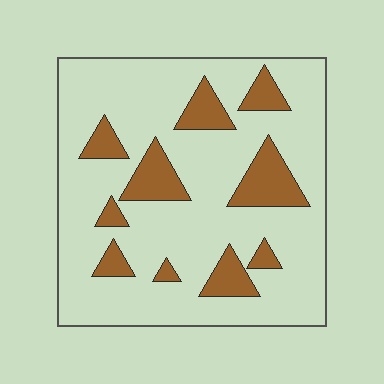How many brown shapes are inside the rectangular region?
10.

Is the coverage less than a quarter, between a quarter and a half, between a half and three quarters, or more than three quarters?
Less than a quarter.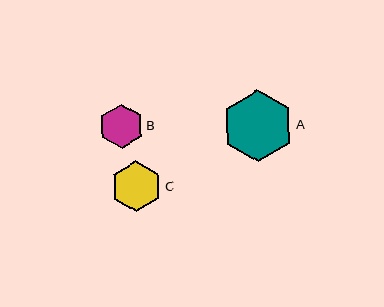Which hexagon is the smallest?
Hexagon B is the smallest with a size of approximately 44 pixels.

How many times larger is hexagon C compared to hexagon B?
Hexagon C is approximately 1.1 times the size of hexagon B.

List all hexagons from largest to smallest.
From largest to smallest: A, C, B.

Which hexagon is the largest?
Hexagon A is the largest with a size of approximately 72 pixels.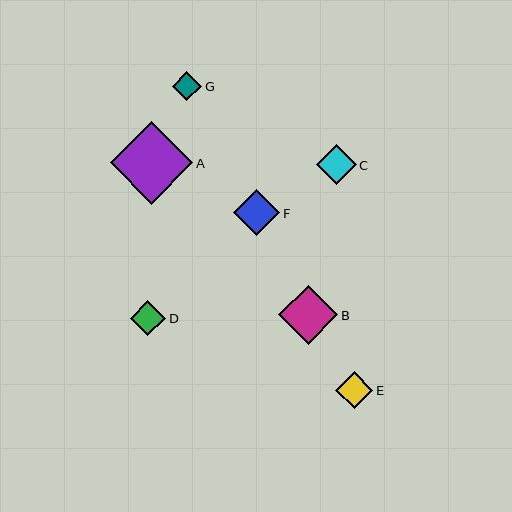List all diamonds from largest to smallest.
From largest to smallest: A, B, F, C, E, D, G.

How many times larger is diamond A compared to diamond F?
Diamond A is approximately 1.8 times the size of diamond F.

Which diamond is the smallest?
Diamond G is the smallest with a size of approximately 30 pixels.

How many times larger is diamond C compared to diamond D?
Diamond C is approximately 1.1 times the size of diamond D.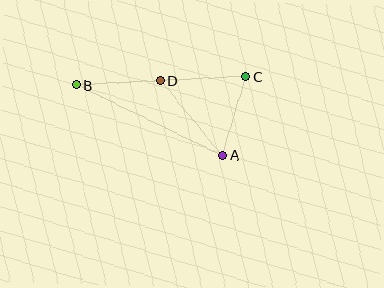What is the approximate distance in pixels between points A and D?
The distance between A and D is approximately 97 pixels.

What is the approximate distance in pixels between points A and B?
The distance between A and B is approximately 162 pixels.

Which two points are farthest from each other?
Points B and C are farthest from each other.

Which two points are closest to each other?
Points A and C are closest to each other.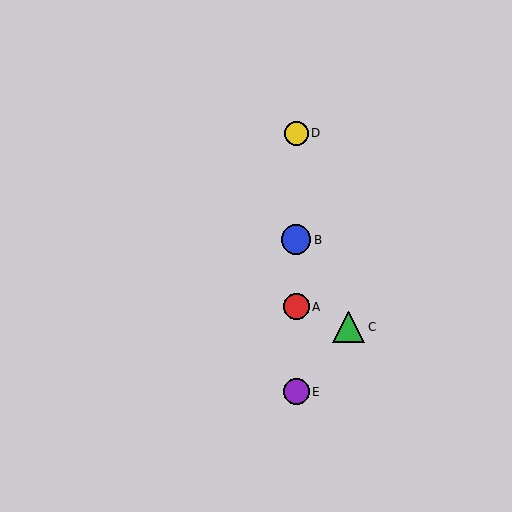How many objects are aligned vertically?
4 objects (A, B, D, E) are aligned vertically.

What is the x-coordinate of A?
Object A is at x≈296.